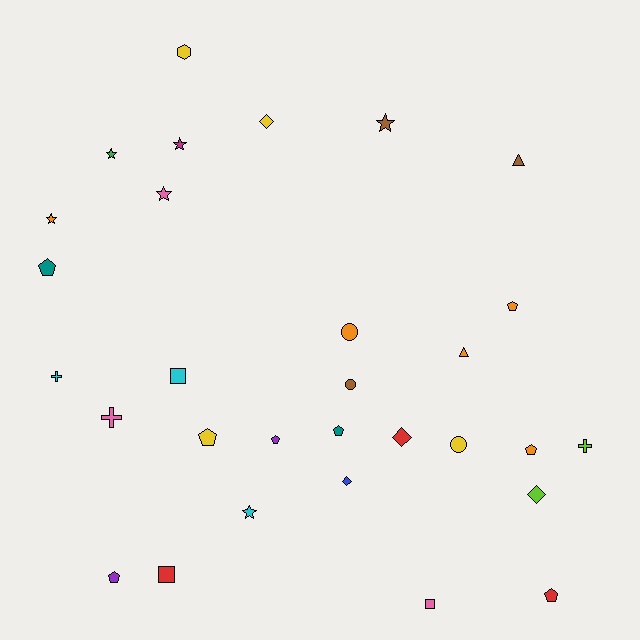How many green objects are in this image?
There is 1 green object.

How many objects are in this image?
There are 30 objects.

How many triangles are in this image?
There are 2 triangles.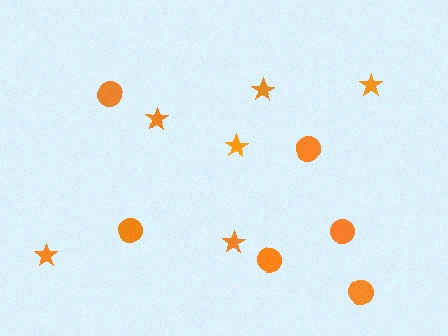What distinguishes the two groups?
There are 2 groups: one group of stars (6) and one group of circles (6).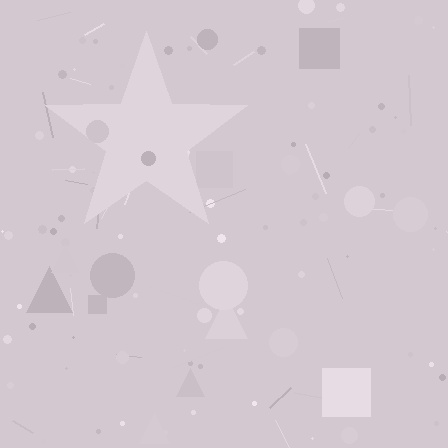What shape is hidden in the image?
A star is hidden in the image.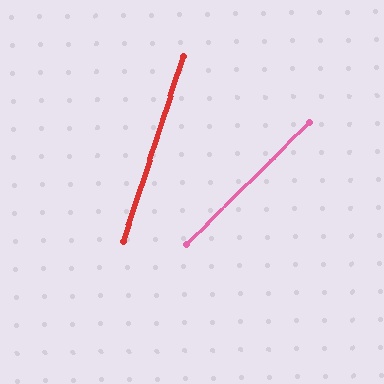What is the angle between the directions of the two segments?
Approximately 28 degrees.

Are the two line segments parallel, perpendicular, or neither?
Neither parallel nor perpendicular — they differ by about 28°.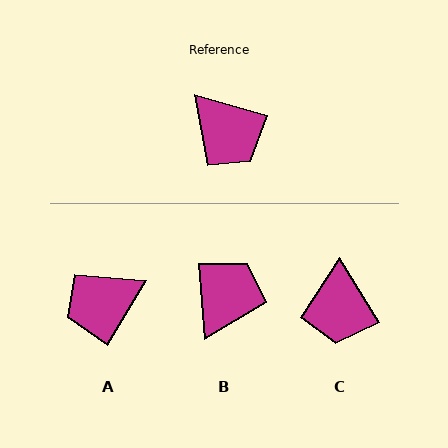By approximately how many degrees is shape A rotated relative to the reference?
Approximately 105 degrees clockwise.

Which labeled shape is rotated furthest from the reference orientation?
B, about 111 degrees away.